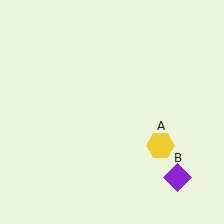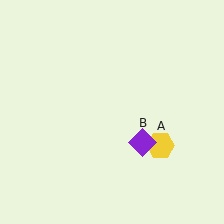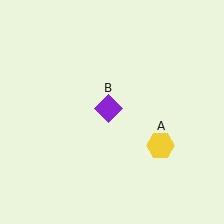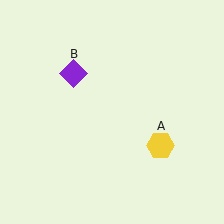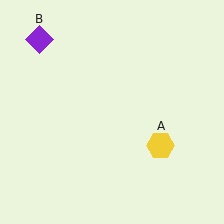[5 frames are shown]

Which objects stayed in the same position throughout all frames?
Yellow hexagon (object A) remained stationary.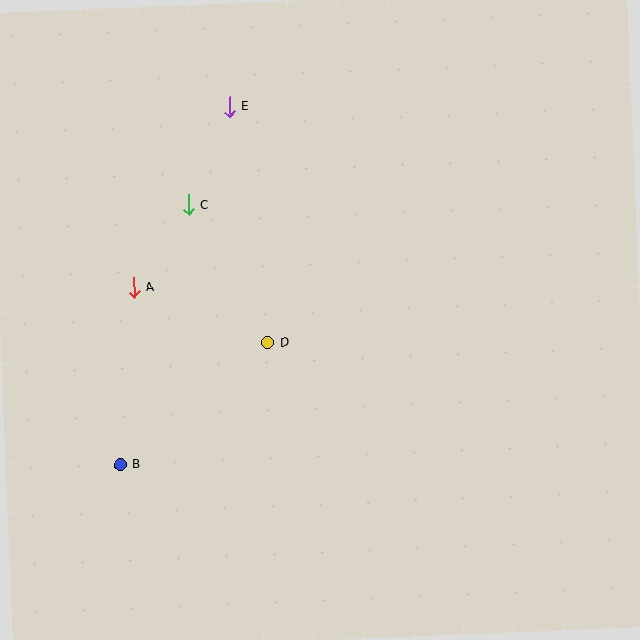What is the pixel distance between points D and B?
The distance between D and B is 192 pixels.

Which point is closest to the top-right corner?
Point E is closest to the top-right corner.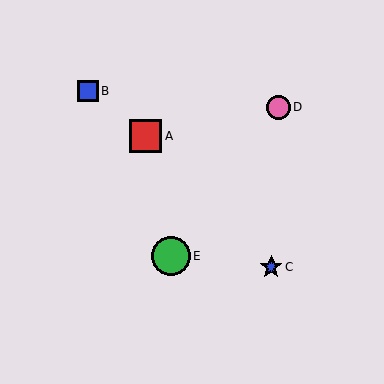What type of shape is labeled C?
Shape C is a blue star.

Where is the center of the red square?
The center of the red square is at (146, 136).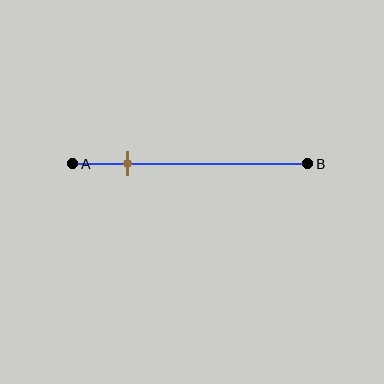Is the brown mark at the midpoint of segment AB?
No, the mark is at about 25% from A, not at the 50% midpoint.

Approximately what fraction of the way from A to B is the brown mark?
The brown mark is approximately 25% of the way from A to B.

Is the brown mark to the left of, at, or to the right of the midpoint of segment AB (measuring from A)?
The brown mark is to the left of the midpoint of segment AB.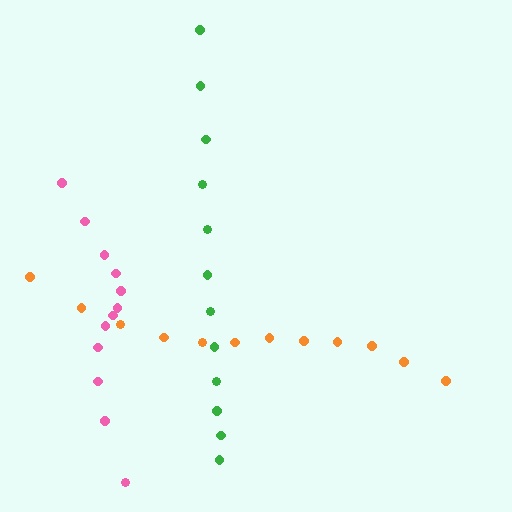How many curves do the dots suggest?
There are 3 distinct paths.